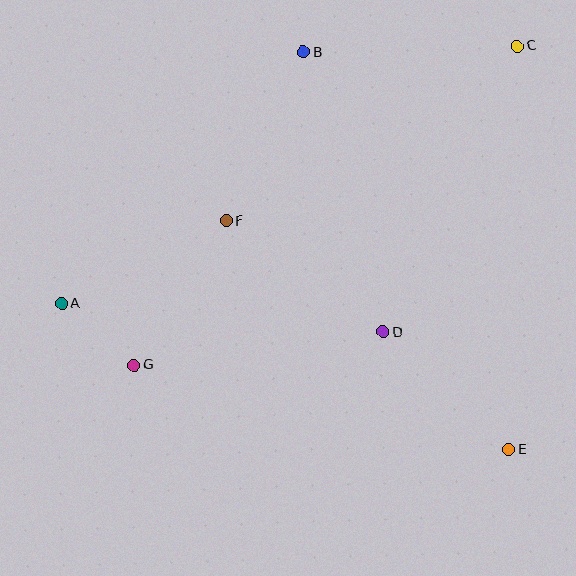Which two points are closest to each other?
Points A and G are closest to each other.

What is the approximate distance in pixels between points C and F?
The distance between C and F is approximately 339 pixels.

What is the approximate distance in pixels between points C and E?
The distance between C and E is approximately 404 pixels.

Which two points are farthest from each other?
Points A and C are farthest from each other.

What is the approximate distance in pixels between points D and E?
The distance between D and E is approximately 172 pixels.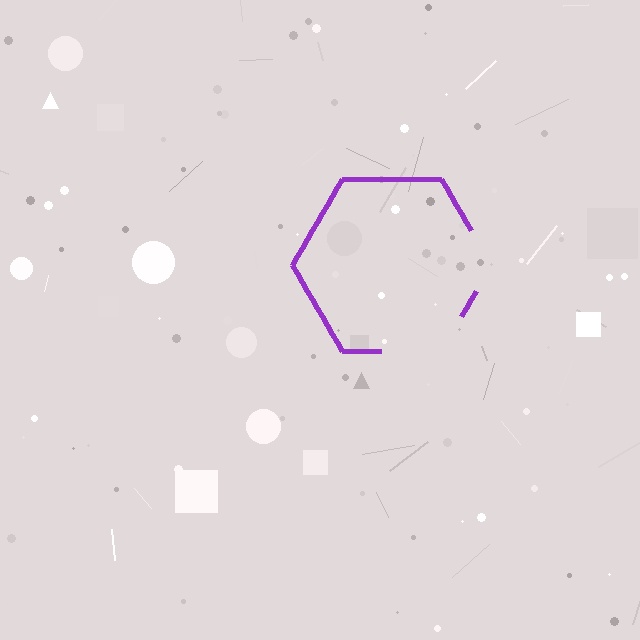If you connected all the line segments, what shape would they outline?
They would outline a hexagon.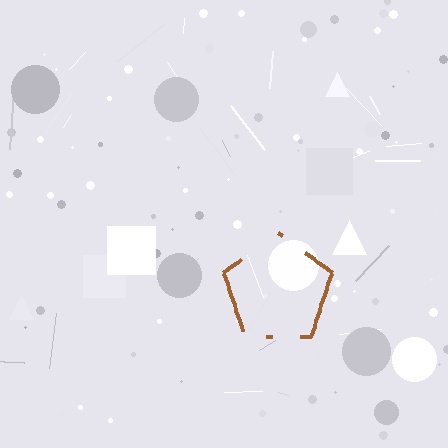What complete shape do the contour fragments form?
The contour fragments form a pentagon.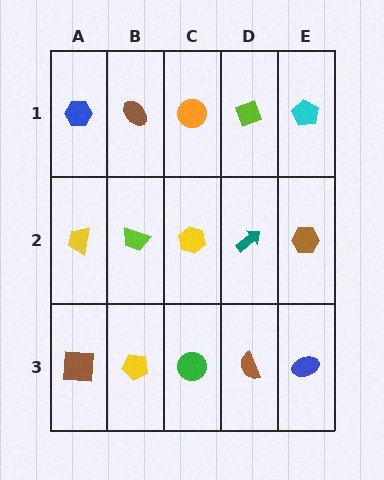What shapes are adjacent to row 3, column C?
A yellow hexagon (row 2, column C), a yellow pentagon (row 3, column B), a brown semicircle (row 3, column D).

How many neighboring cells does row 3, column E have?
2.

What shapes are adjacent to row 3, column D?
A teal arrow (row 2, column D), a green circle (row 3, column C), a blue ellipse (row 3, column E).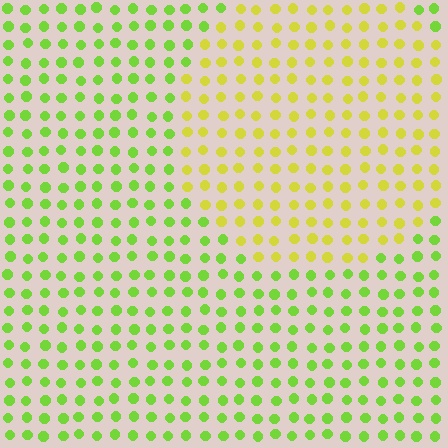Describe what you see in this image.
The image is filled with small lime elements in a uniform arrangement. A circle-shaped region is visible where the elements are tinted to a slightly different hue, forming a subtle color boundary.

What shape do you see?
I see a circle.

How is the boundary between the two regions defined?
The boundary is defined purely by a slight shift in hue (about 36 degrees). Spacing, size, and orientation are identical on both sides.